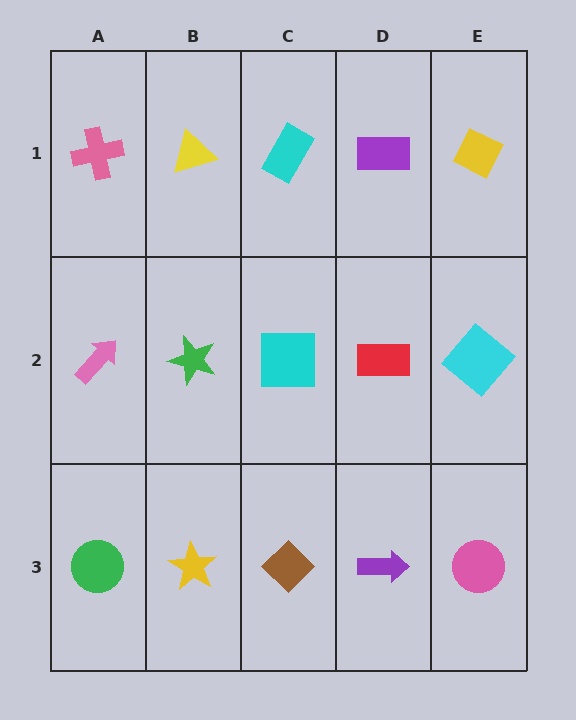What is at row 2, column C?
A cyan square.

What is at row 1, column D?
A purple rectangle.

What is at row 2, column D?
A red rectangle.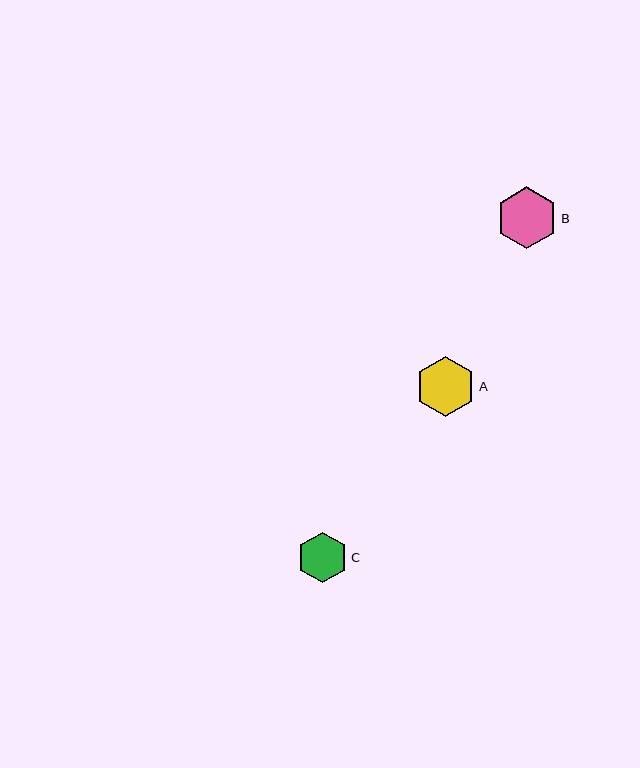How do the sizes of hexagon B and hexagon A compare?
Hexagon B and hexagon A are approximately the same size.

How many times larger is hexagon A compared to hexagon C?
Hexagon A is approximately 1.2 times the size of hexagon C.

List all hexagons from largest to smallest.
From largest to smallest: B, A, C.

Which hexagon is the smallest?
Hexagon C is the smallest with a size of approximately 51 pixels.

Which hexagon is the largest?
Hexagon B is the largest with a size of approximately 62 pixels.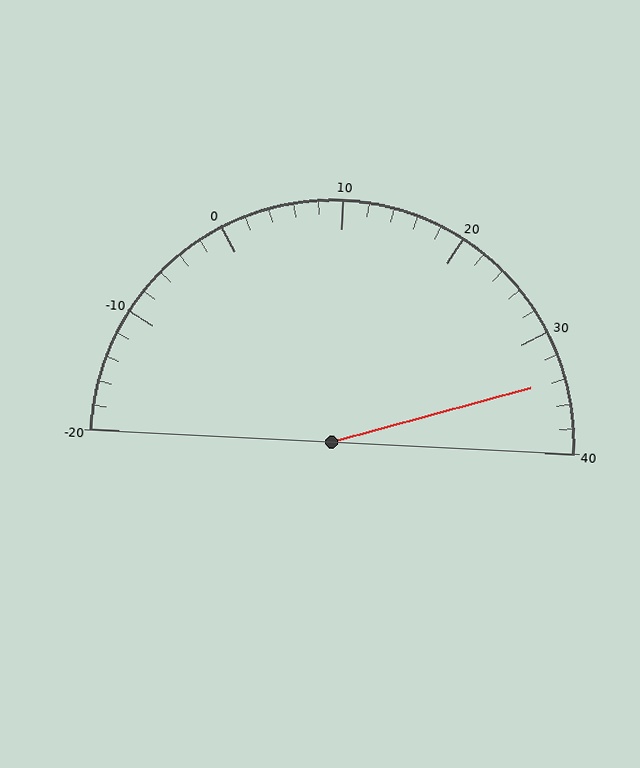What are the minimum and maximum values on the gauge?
The gauge ranges from -20 to 40.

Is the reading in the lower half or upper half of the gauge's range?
The reading is in the upper half of the range (-20 to 40).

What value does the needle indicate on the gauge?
The needle indicates approximately 34.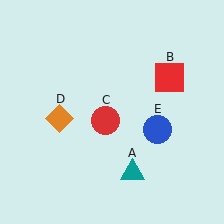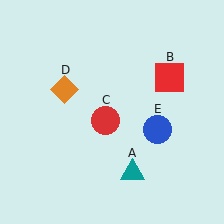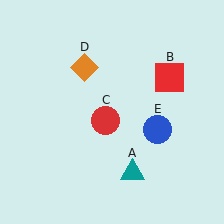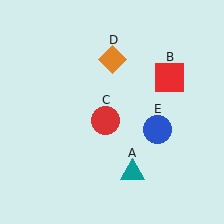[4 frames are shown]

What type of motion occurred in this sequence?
The orange diamond (object D) rotated clockwise around the center of the scene.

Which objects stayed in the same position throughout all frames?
Teal triangle (object A) and red square (object B) and red circle (object C) and blue circle (object E) remained stationary.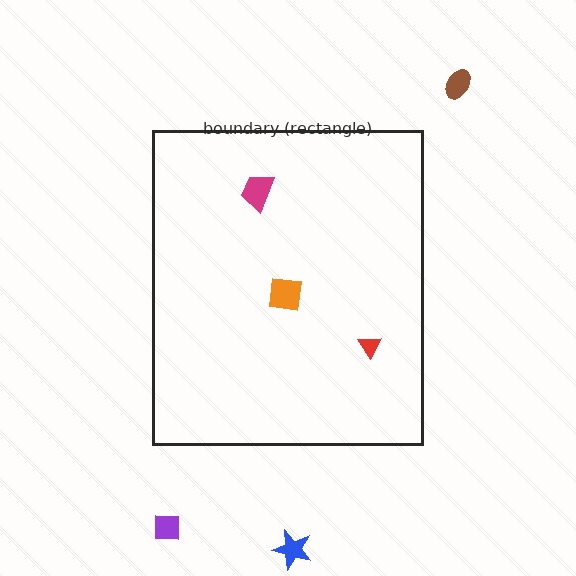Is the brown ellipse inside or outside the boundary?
Outside.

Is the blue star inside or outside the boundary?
Outside.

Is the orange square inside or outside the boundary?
Inside.